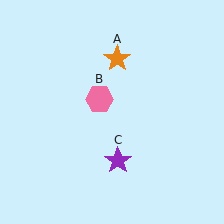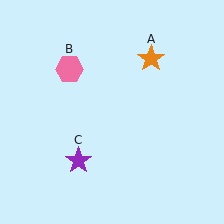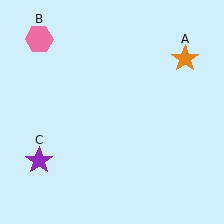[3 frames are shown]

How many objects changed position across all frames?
3 objects changed position: orange star (object A), pink hexagon (object B), purple star (object C).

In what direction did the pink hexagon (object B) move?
The pink hexagon (object B) moved up and to the left.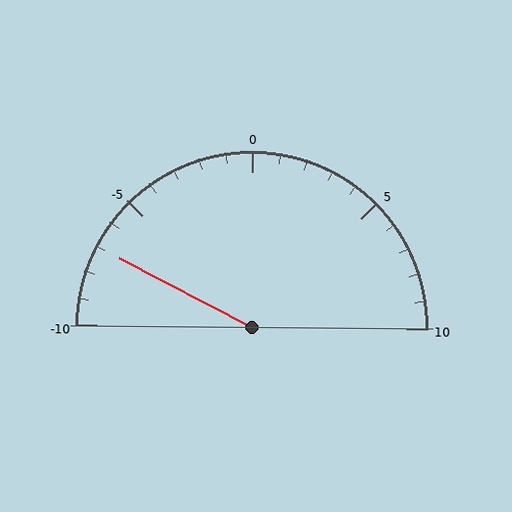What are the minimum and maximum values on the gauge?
The gauge ranges from -10 to 10.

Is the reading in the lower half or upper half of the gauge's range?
The reading is in the lower half of the range (-10 to 10).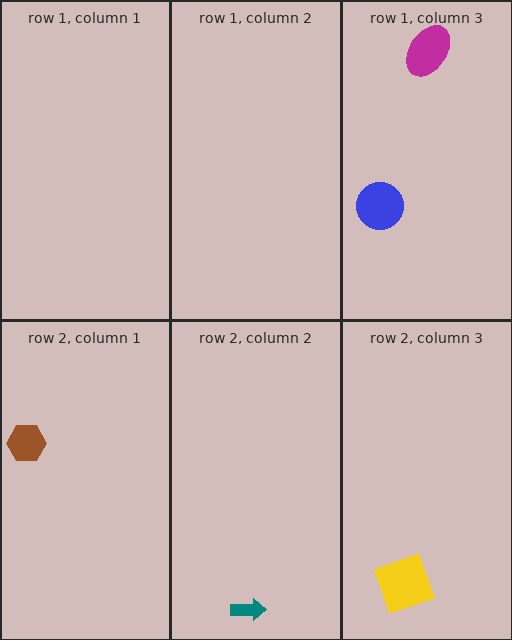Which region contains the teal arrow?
The row 2, column 2 region.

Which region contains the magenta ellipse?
The row 1, column 3 region.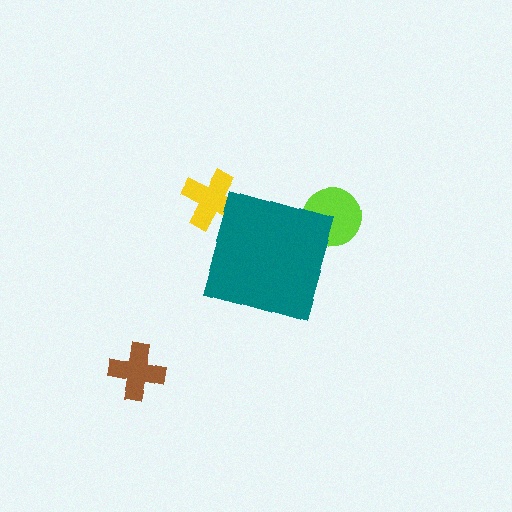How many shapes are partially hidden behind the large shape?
2 shapes are partially hidden.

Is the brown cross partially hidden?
No, the brown cross is fully visible.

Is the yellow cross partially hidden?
Yes, the yellow cross is partially hidden behind the teal diamond.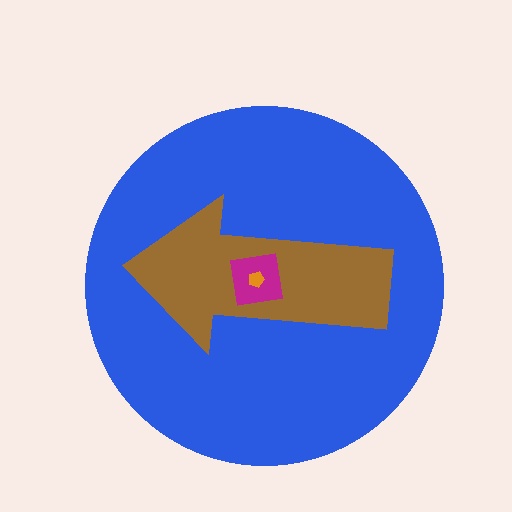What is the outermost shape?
The blue circle.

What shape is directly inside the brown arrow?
The magenta square.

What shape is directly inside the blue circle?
The brown arrow.